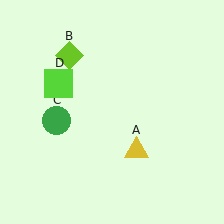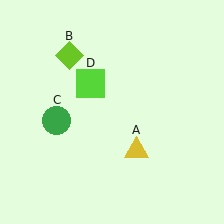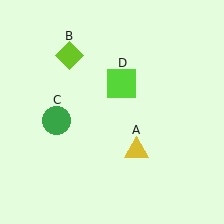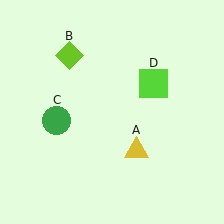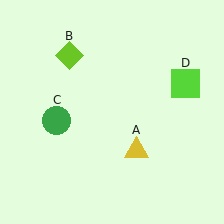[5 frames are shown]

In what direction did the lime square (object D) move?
The lime square (object D) moved right.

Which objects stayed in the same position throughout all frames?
Yellow triangle (object A) and lime diamond (object B) and green circle (object C) remained stationary.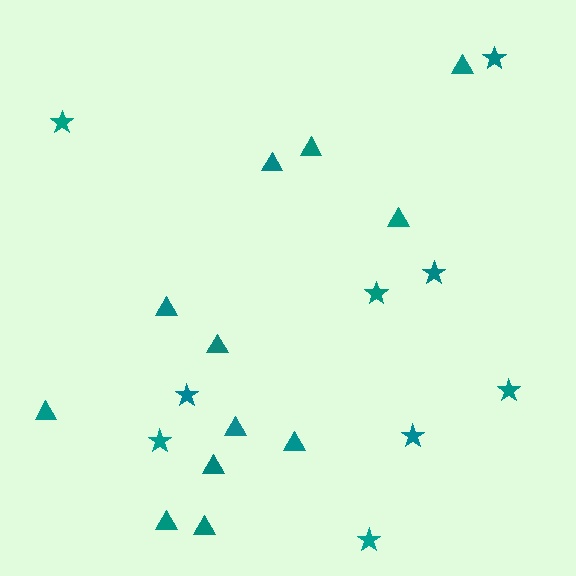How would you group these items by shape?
There are 2 groups: one group of triangles (12) and one group of stars (9).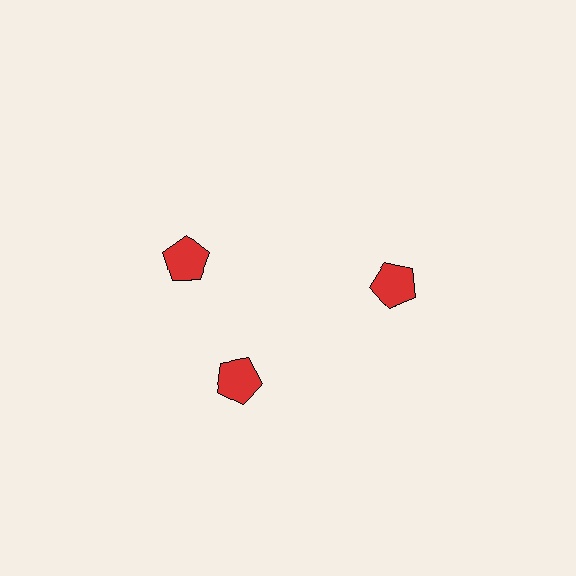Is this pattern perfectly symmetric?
No. The 3 red pentagons are arranged in a ring, but one element near the 11 o'clock position is rotated out of alignment along the ring, breaking the 3-fold rotational symmetry.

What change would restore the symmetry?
The symmetry would be restored by rotating it back into even spacing with its neighbors so that all 3 pentagons sit at equal angles and equal distance from the center.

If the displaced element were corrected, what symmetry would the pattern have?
It would have 3-fold rotational symmetry — the pattern would map onto itself every 120 degrees.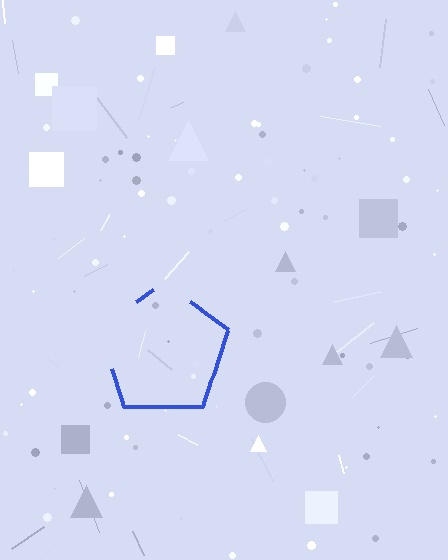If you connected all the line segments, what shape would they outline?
They would outline a pentagon.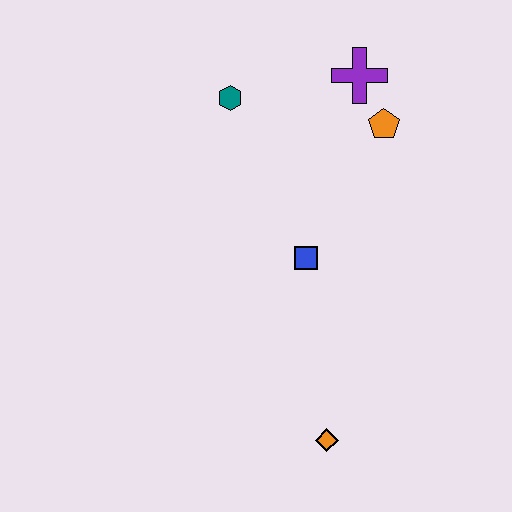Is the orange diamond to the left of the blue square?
No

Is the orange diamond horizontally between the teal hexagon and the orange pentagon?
Yes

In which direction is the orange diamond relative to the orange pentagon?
The orange diamond is below the orange pentagon.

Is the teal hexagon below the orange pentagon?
No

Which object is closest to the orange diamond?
The blue square is closest to the orange diamond.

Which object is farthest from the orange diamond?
The purple cross is farthest from the orange diamond.